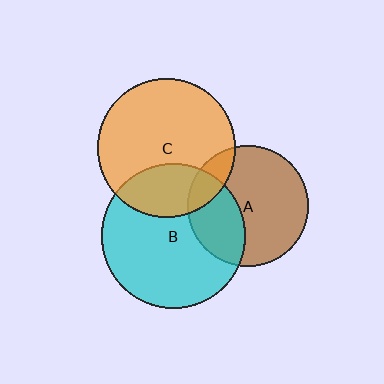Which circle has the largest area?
Circle B (cyan).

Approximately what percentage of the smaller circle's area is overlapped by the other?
Approximately 35%.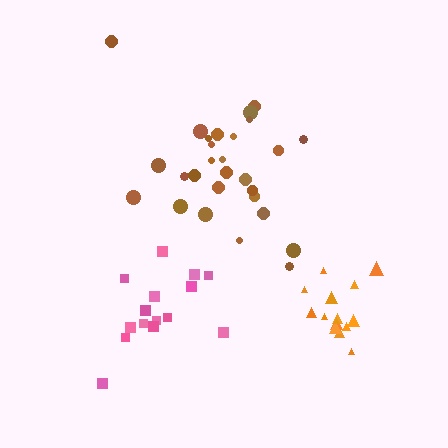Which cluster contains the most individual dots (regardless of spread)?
Brown (28).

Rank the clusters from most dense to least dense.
orange, pink, brown.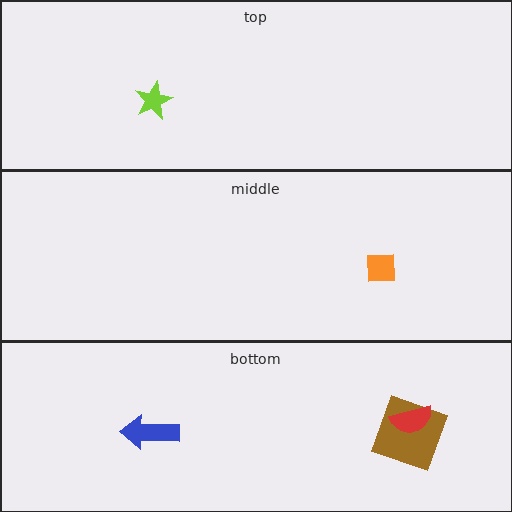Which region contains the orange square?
The middle region.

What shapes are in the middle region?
The orange square.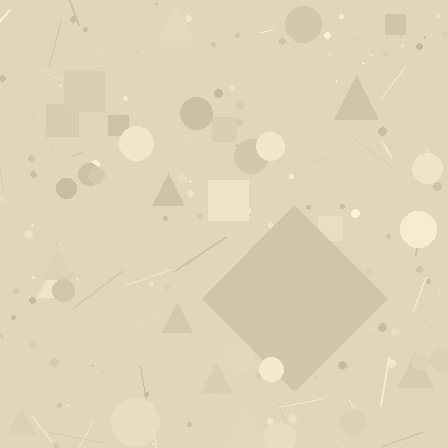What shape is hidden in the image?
A diamond is hidden in the image.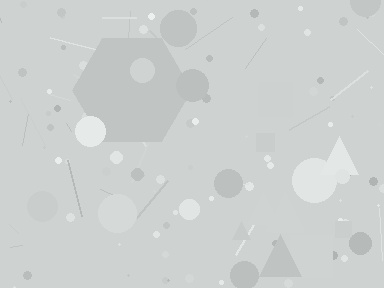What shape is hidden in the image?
A hexagon is hidden in the image.